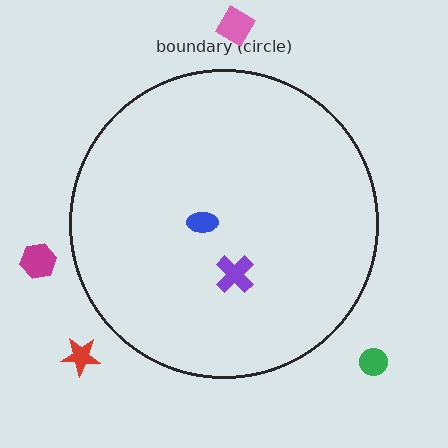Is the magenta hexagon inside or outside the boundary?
Outside.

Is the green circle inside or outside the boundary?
Outside.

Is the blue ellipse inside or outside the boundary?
Inside.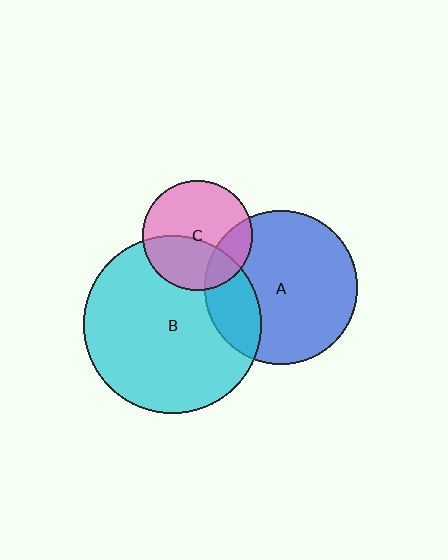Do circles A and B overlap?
Yes.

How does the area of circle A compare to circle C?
Approximately 1.9 times.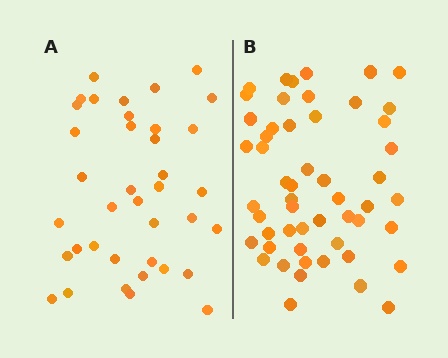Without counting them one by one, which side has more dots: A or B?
Region B (the right region) has more dots.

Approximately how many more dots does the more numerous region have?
Region B has approximately 15 more dots than region A.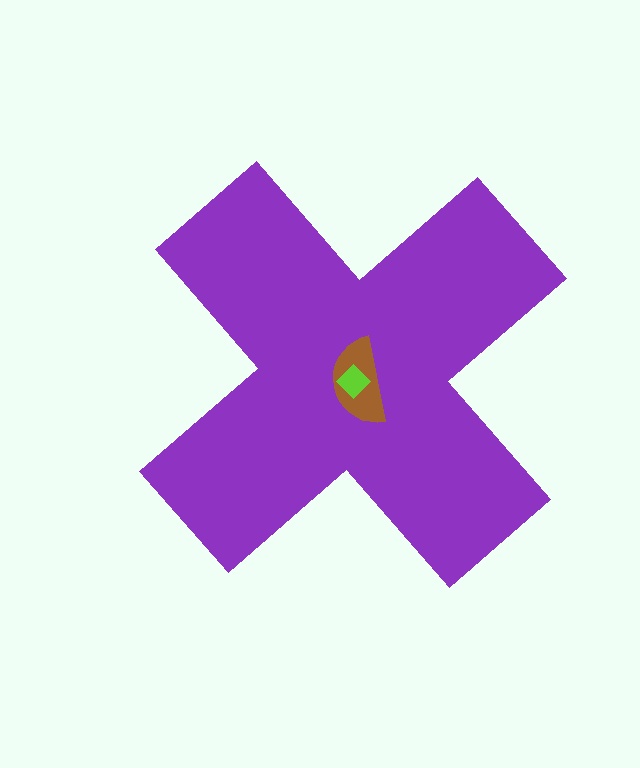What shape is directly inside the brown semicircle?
The lime diamond.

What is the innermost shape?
The lime diamond.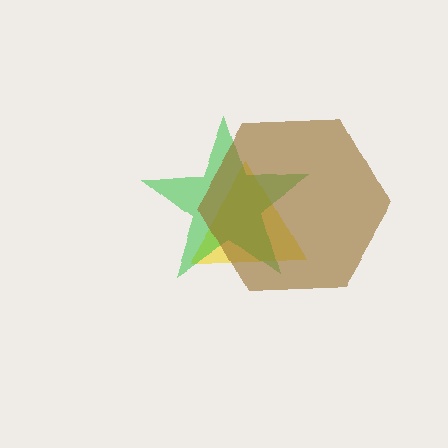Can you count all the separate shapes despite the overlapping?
Yes, there are 3 separate shapes.